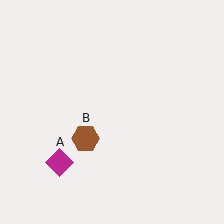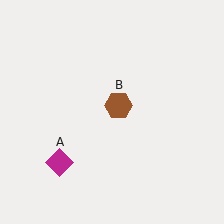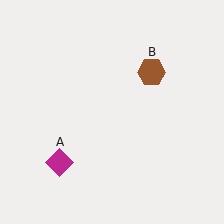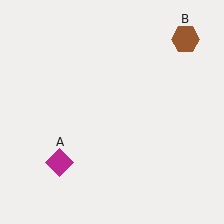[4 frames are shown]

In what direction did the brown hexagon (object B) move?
The brown hexagon (object B) moved up and to the right.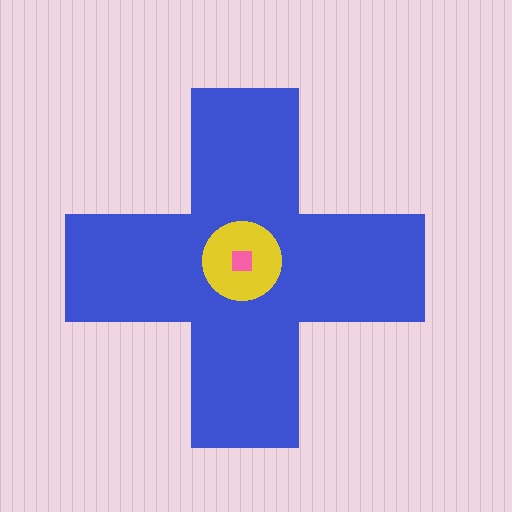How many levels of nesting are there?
3.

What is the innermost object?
The pink square.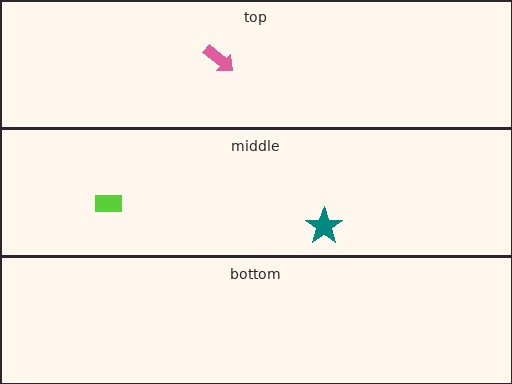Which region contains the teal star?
The middle region.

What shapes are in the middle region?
The teal star, the lime rectangle.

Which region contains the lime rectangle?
The middle region.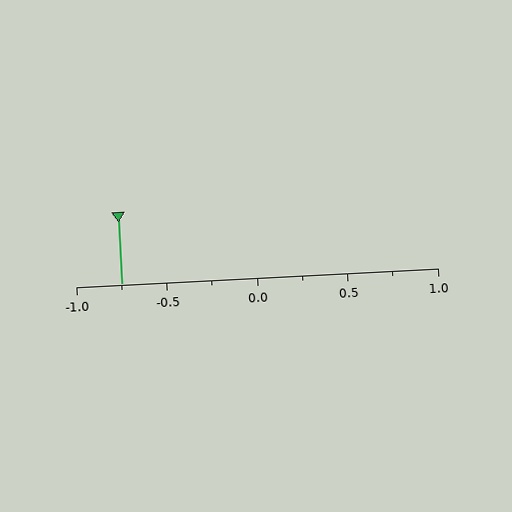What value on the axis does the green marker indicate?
The marker indicates approximately -0.75.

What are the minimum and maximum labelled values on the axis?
The axis runs from -1.0 to 1.0.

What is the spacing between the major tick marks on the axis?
The major ticks are spaced 0.5 apart.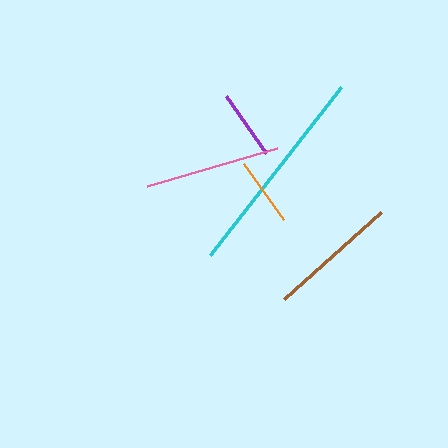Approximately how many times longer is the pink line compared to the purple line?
The pink line is approximately 2.0 times the length of the purple line.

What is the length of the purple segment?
The purple segment is approximately 70 pixels long.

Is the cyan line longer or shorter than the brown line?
The cyan line is longer than the brown line.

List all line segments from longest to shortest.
From longest to shortest: cyan, pink, brown, purple, orange.